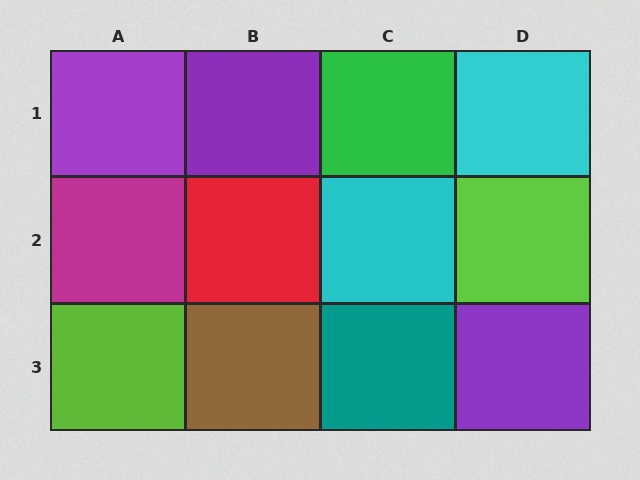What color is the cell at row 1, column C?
Green.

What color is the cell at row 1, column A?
Purple.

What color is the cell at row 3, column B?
Brown.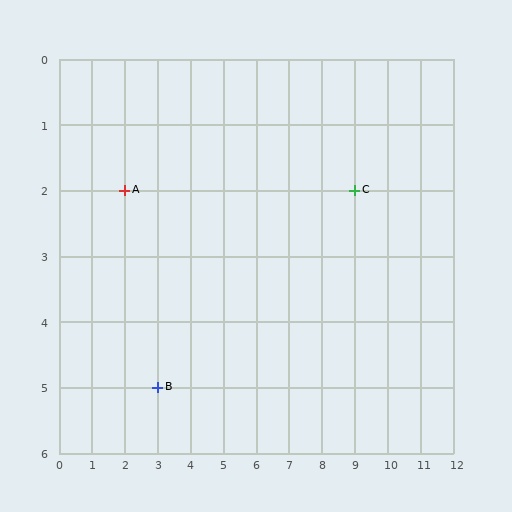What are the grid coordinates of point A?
Point A is at grid coordinates (2, 2).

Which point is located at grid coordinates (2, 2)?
Point A is at (2, 2).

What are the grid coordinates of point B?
Point B is at grid coordinates (3, 5).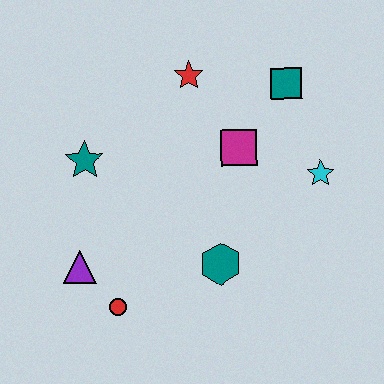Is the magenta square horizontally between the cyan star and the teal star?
Yes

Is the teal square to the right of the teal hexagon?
Yes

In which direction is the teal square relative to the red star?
The teal square is to the right of the red star.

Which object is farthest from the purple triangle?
The teal square is farthest from the purple triangle.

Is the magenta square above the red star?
No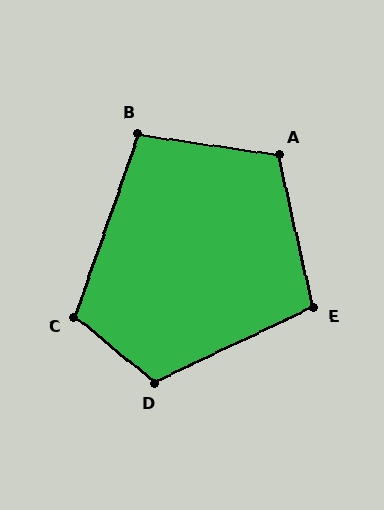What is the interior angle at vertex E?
Approximately 102 degrees (obtuse).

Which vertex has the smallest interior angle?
B, at approximately 101 degrees.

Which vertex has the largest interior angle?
D, at approximately 116 degrees.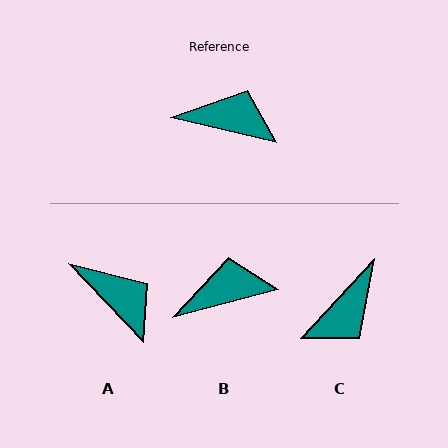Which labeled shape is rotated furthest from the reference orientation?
C, about 120 degrees away.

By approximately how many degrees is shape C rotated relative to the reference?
Approximately 120 degrees clockwise.